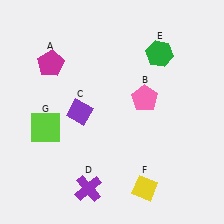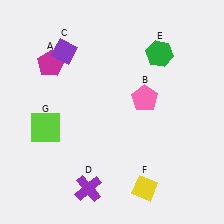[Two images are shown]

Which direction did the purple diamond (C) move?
The purple diamond (C) moved up.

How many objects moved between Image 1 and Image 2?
1 object moved between the two images.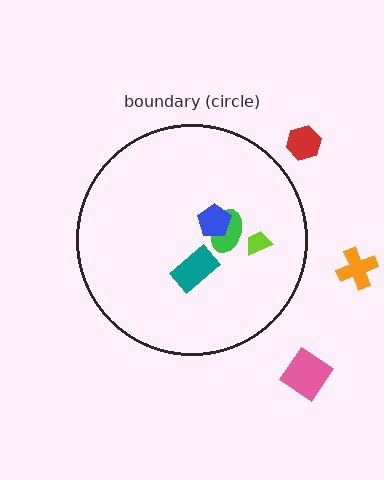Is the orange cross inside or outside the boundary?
Outside.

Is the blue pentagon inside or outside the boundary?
Inside.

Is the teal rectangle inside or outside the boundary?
Inside.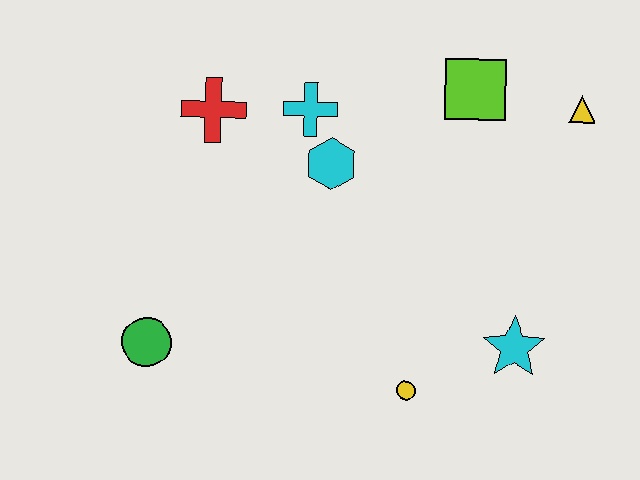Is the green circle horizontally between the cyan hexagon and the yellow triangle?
No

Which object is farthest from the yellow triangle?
The green circle is farthest from the yellow triangle.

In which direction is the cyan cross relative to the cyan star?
The cyan cross is above the cyan star.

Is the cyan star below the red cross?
Yes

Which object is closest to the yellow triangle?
The lime square is closest to the yellow triangle.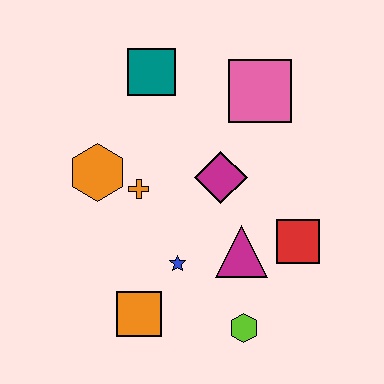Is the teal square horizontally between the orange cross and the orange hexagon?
No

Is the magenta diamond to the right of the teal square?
Yes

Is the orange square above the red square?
No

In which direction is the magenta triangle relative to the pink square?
The magenta triangle is below the pink square.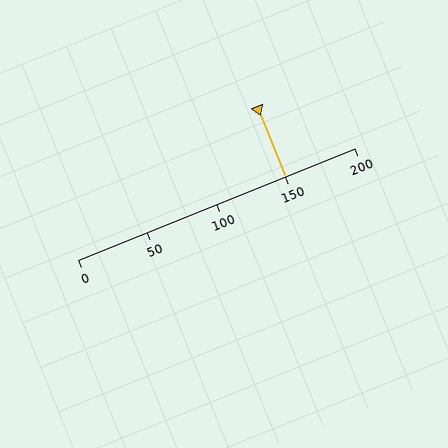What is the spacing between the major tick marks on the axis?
The major ticks are spaced 50 apart.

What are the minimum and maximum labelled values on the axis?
The axis runs from 0 to 200.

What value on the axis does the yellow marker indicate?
The marker indicates approximately 150.